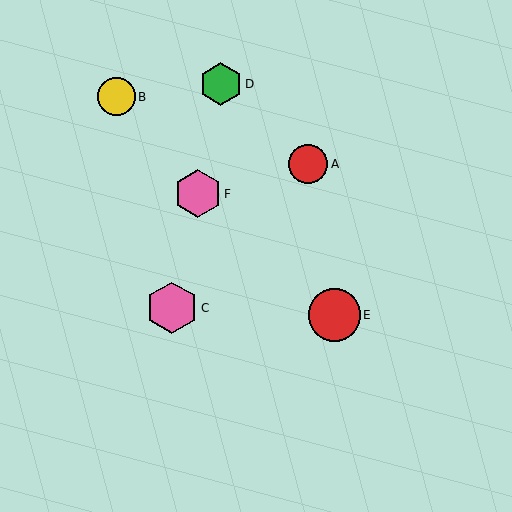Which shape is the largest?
The red circle (labeled E) is the largest.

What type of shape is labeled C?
Shape C is a pink hexagon.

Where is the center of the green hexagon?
The center of the green hexagon is at (221, 84).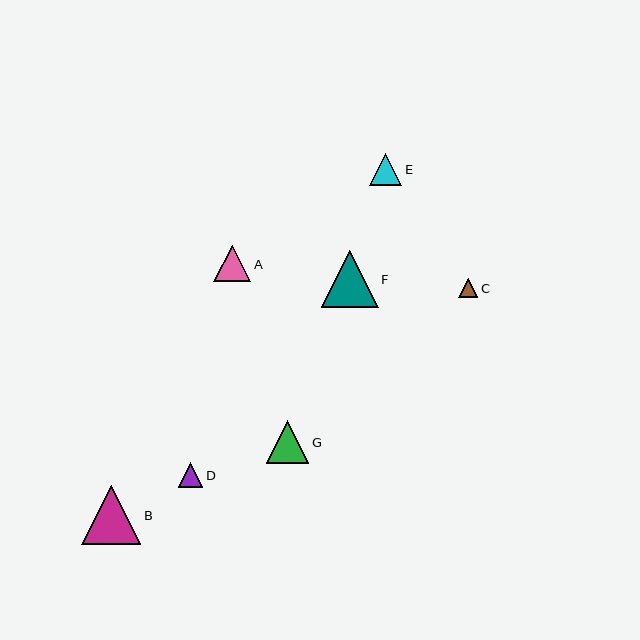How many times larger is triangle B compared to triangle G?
Triangle B is approximately 1.4 times the size of triangle G.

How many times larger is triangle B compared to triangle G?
Triangle B is approximately 1.4 times the size of triangle G.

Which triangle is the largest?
Triangle B is the largest with a size of approximately 59 pixels.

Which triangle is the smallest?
Triangle C is the smallest with a size of approximately 19 pixels.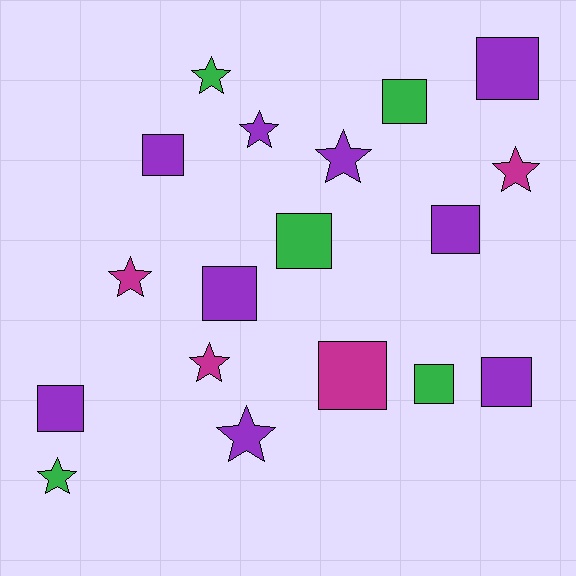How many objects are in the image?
There are 18 objects.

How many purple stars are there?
There are 3 purple stars.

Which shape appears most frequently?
Square, with 10 objects.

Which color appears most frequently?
Purple, with 9 objects.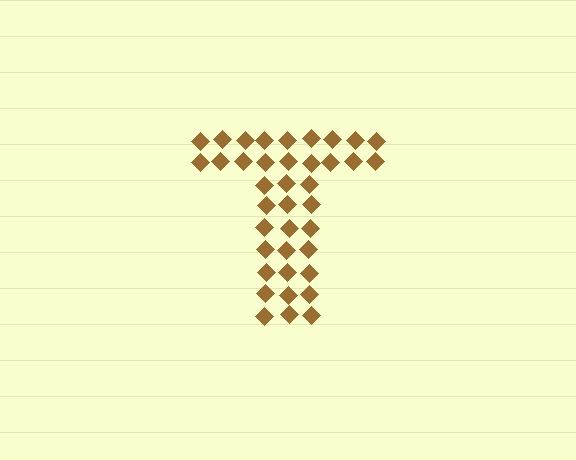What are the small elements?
The small elements are diamonds.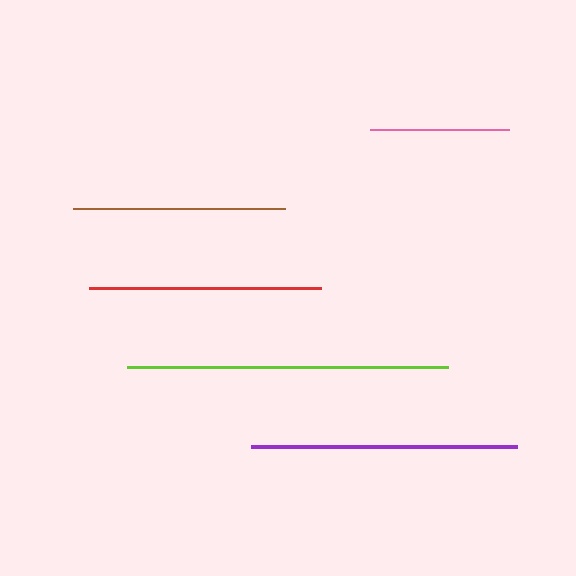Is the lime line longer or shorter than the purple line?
The lime line is longer than the purple line.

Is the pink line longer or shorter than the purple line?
The purple line is longer than the pink line.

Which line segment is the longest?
The lime line is the longest at approximately 321 pixels.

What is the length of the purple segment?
The purple segment is approximately 266 pixels long.